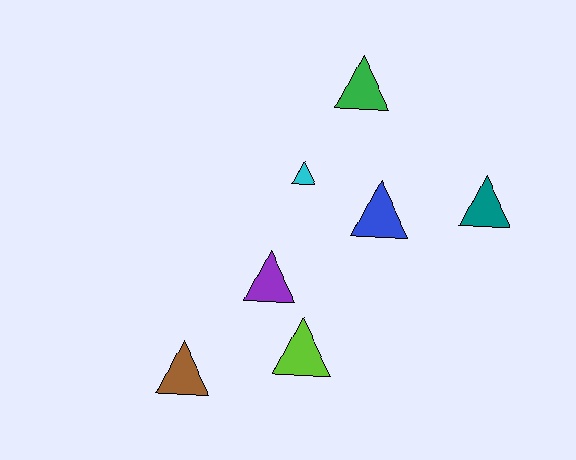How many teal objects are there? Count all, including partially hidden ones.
There is 1 teal object.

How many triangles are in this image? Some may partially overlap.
There are 7 triangles.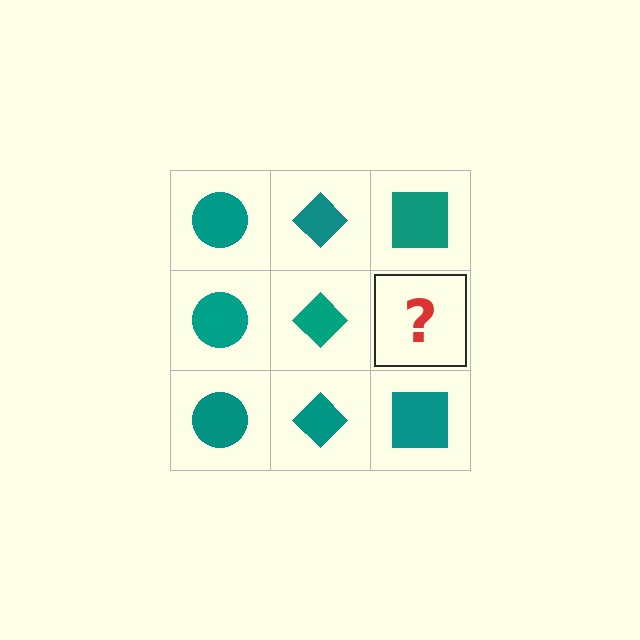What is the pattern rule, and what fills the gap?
The rule is that each column has a consistent shape. The gap should be filled with a teal square.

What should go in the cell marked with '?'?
The missing cell should contain a teal square.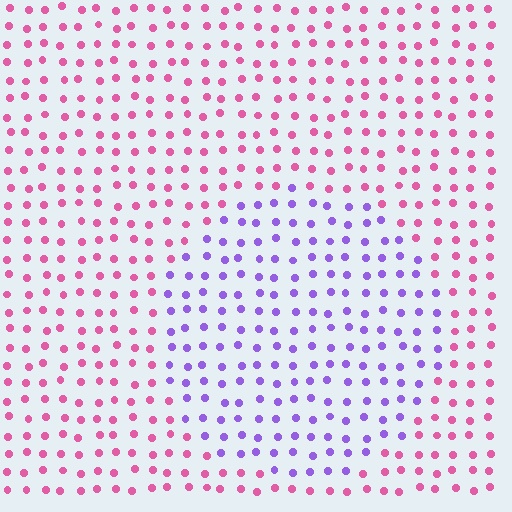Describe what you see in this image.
The image is filled with small pink elements in a uniform arrangement. A circle-shaped region is visible where the elements are tinted to a slightly different hue, forming a subtle color boundary.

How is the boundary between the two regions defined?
The boundary is defined purely by a slight shift in hue (about 61 degrees). Spacing, size, and orientation are identical on both sides.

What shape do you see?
I see a circle.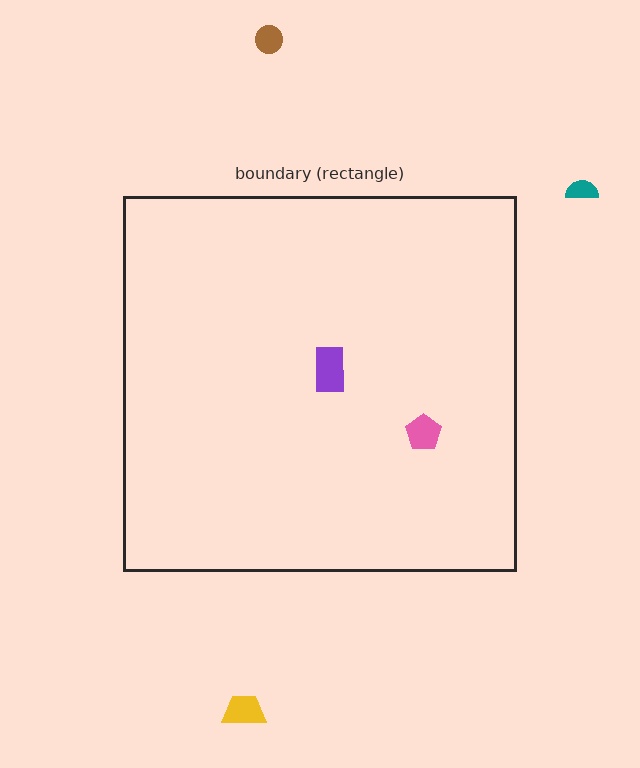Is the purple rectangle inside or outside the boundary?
Inside.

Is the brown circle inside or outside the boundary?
Outside.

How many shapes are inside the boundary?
2 inside, 3 outside.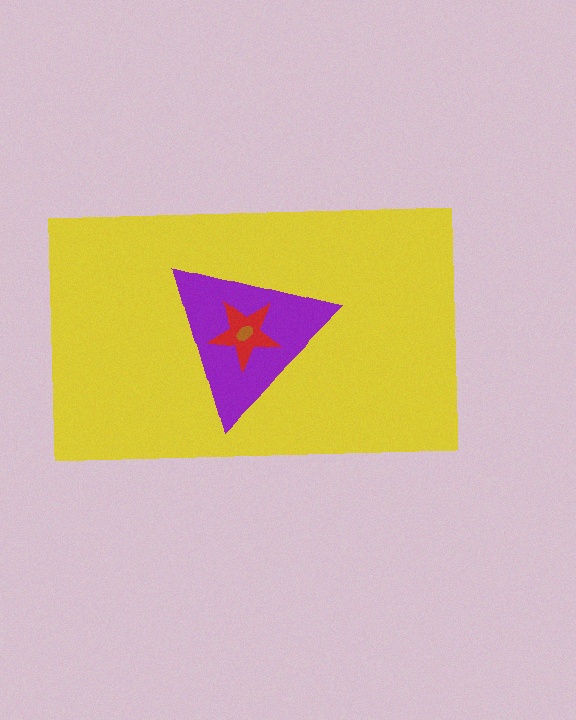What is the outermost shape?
The yellow rectangle.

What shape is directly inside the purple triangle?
The red star.